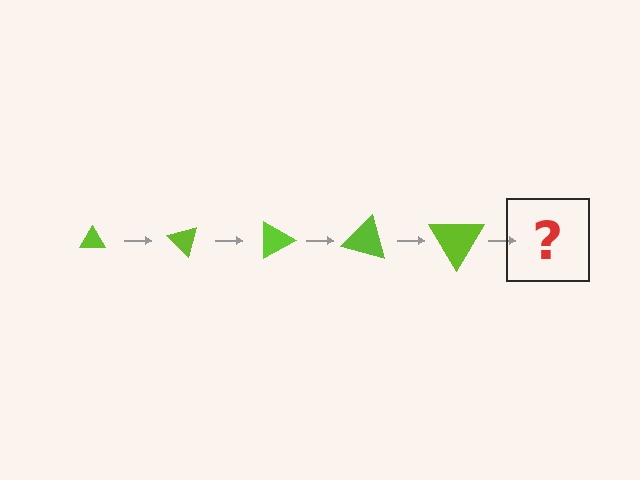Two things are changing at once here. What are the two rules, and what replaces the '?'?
The two rules are that the triangle grows larger each step and it rotates 45 degrees each step. The '?' should be a triangle, larger than the previous one and rotated 225 degrees from the start.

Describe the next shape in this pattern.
It should be a triangle, larger than the previous one and rotated 225 degrees from the start.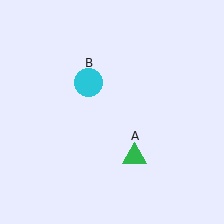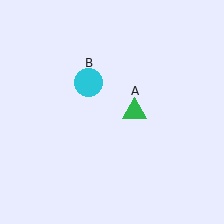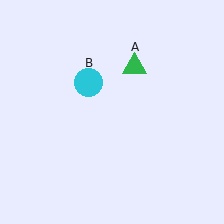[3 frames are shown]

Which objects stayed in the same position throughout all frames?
Cyan circle (object B) remained stationary.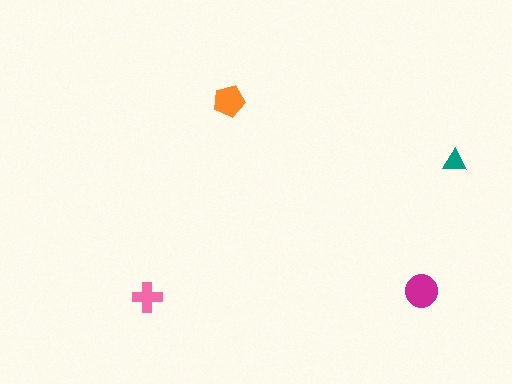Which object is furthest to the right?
The teal triangle is rightmost.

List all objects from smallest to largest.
The teal triangle, the pink cross, the orange pentagon, the magenta circle.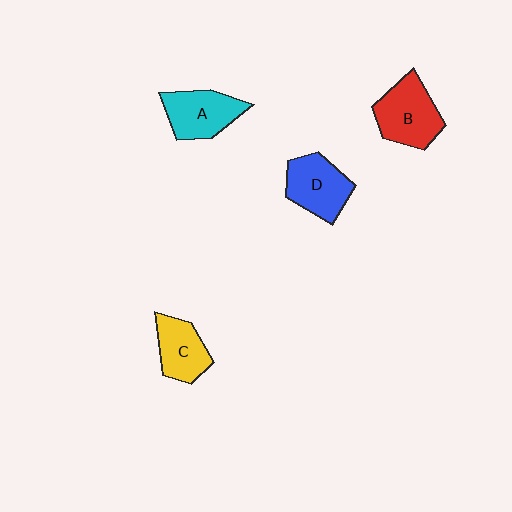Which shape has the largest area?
Shape B (red).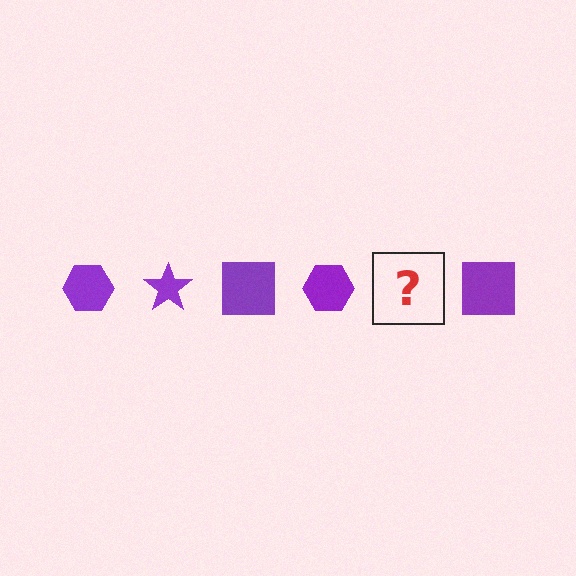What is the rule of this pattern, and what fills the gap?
The rule is that the pattern cycles through hexagon, star, square shapes in purple. The gap should be filled with a purple star.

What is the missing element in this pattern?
The missing element is a purple star.